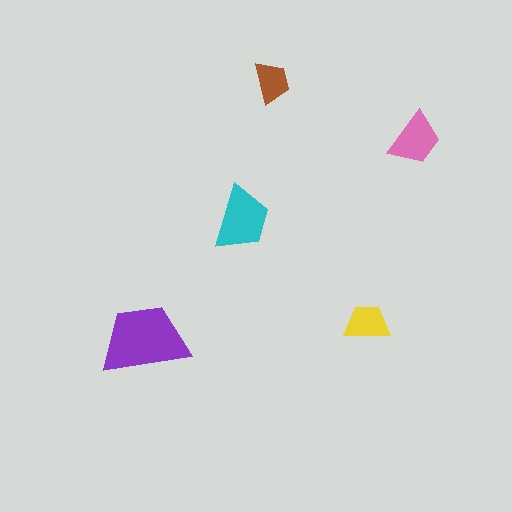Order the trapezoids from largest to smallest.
the purple one, the cyan one, the pink one, the yellow one, the brown one.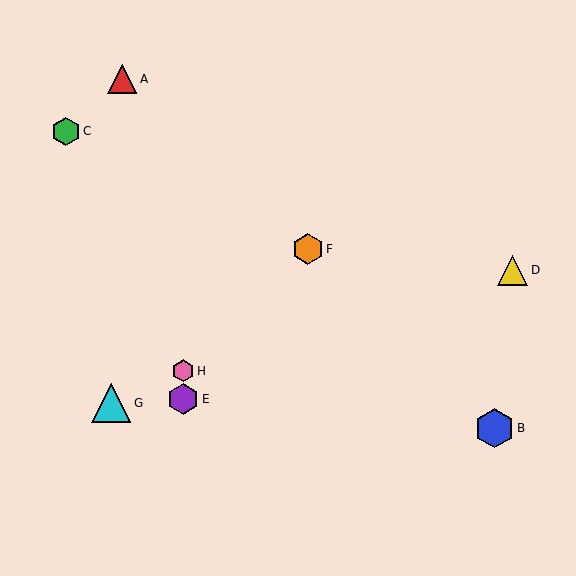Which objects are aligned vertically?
Objects E, H are aligned vertically.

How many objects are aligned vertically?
2 objects (E, H) are aligned vertically.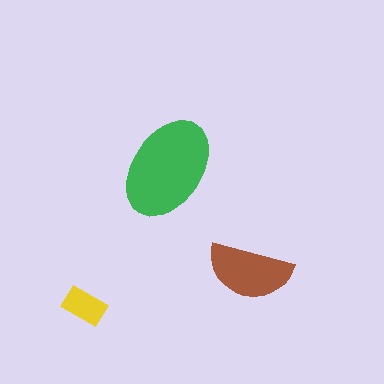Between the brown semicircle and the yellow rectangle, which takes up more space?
The brown semicircle.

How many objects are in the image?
There are 3 objects in the image.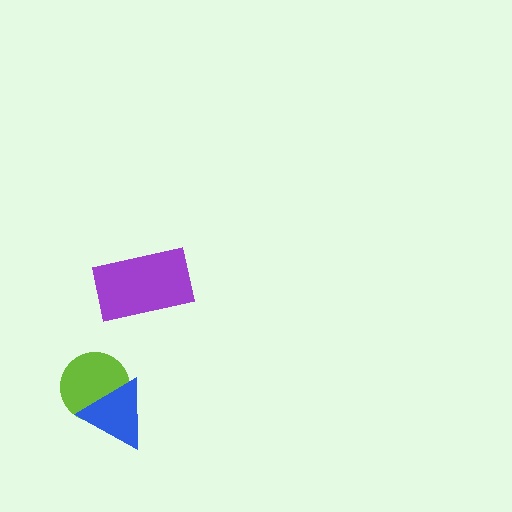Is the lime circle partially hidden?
Yes, it is partially covered by another shape.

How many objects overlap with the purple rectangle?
0 objects overlap with the purple rectangle.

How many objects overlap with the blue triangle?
1 object overlaps with the blue triangle.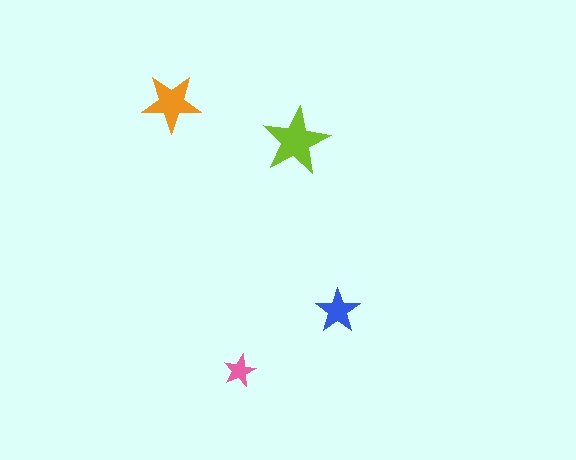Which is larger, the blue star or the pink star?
The blue one.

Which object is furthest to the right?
The blue star is rightmost.